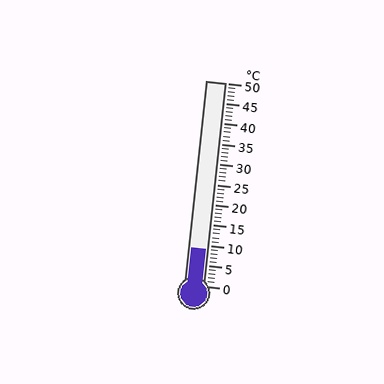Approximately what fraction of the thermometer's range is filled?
The thermometer is filled to approximately 20% of its range.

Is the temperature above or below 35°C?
The temperature is below 35°C.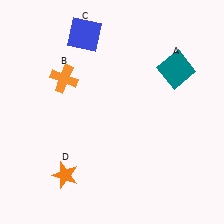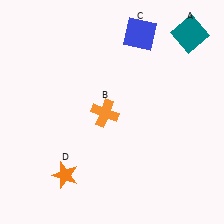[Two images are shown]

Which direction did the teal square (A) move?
The teal square (A) moved up.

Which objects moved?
The objects that moved are: the teal square (A), the orange cross (B), the blue square (C).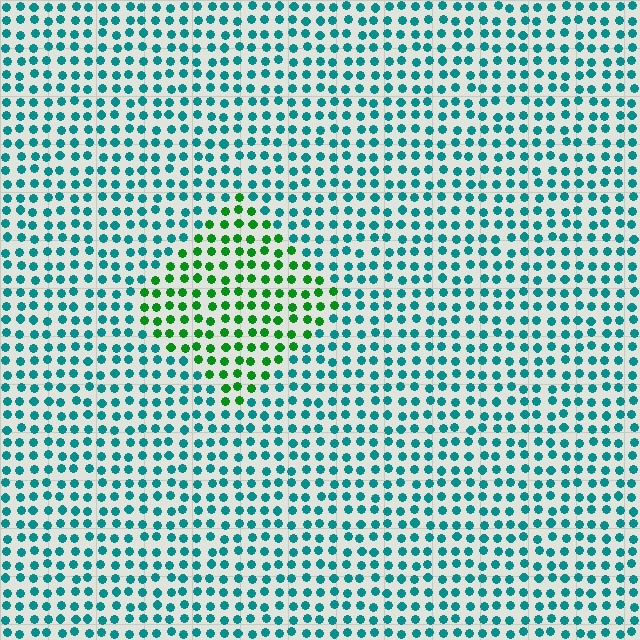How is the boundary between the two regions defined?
The boundary is defined purely by a slight shift in hue (about 51 degrees). Spacing, size, and orientation are identical on both sides.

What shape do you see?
I see a diamond.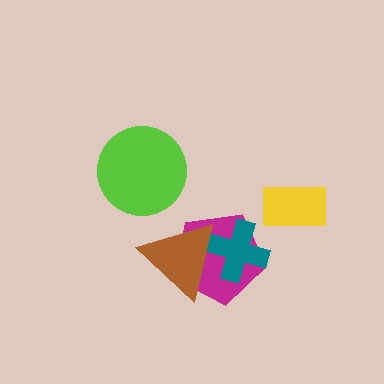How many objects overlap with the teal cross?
2 objects overlap with the teal cross.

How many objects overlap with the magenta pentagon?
2 objects overlap with the magenta pentagon.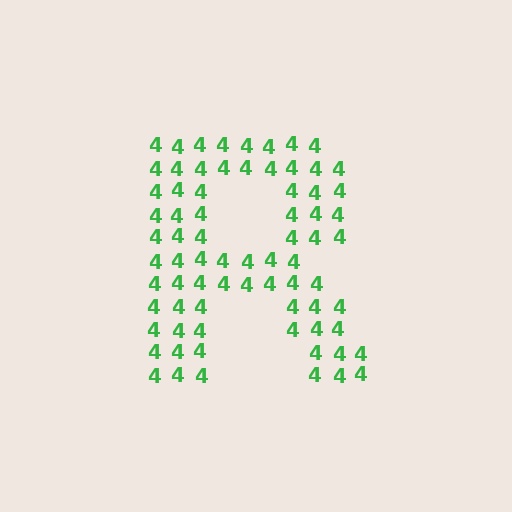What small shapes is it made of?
It is made of small digit 4's.